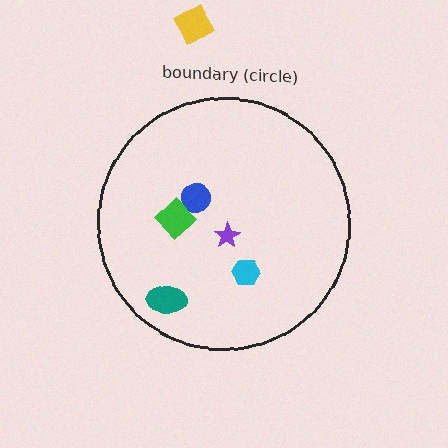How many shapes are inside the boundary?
5 inside, 1 outside.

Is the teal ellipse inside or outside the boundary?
Inside.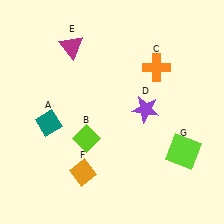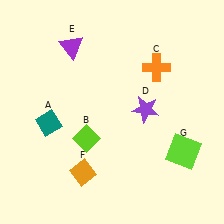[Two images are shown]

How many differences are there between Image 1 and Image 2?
There is 1 difference between the two images.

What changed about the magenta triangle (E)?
In Image 1, E is magenta. In Image 2, it changed to purple.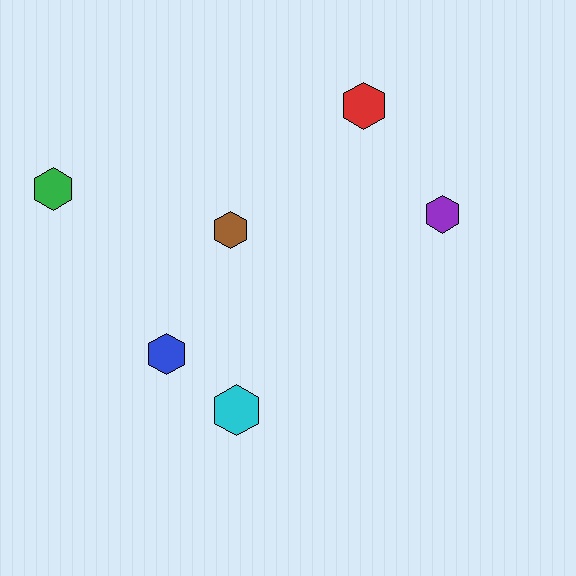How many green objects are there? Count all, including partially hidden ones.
There is 1 green object.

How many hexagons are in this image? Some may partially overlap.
There are 6 hexagons.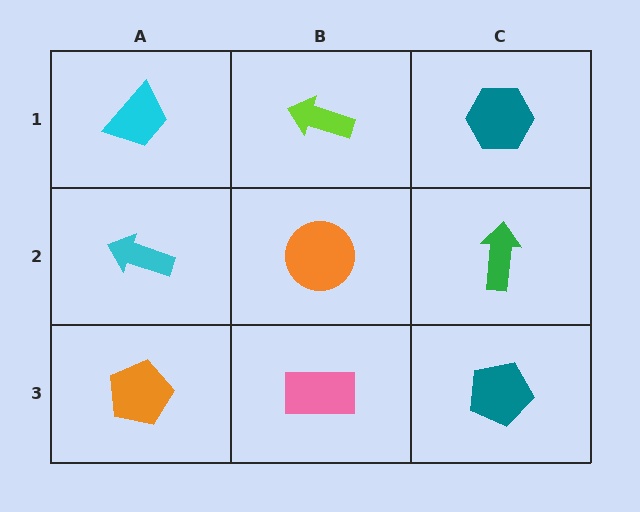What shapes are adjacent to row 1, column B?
An orange circle (row 2, column B), a cyan trapezoid (row 1, column A), a teal hexagon (row 1, column C).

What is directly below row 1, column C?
A green arrow.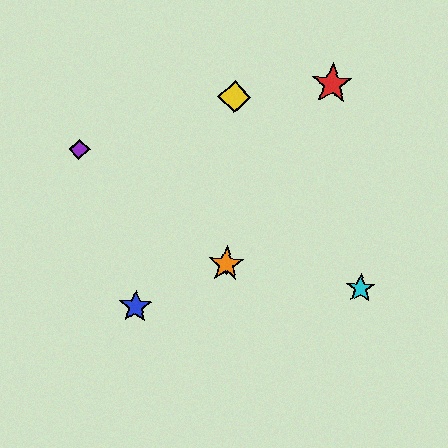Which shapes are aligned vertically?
The green diamond, the yellow diamond, the orange star are aligned vertically.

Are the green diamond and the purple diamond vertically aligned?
No, the green diamond is at x≈226 and the purple diamond is at x≈79.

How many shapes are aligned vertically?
3 shapes (the green diamond, the yellow diamond, the orange star) are aligned vertically.